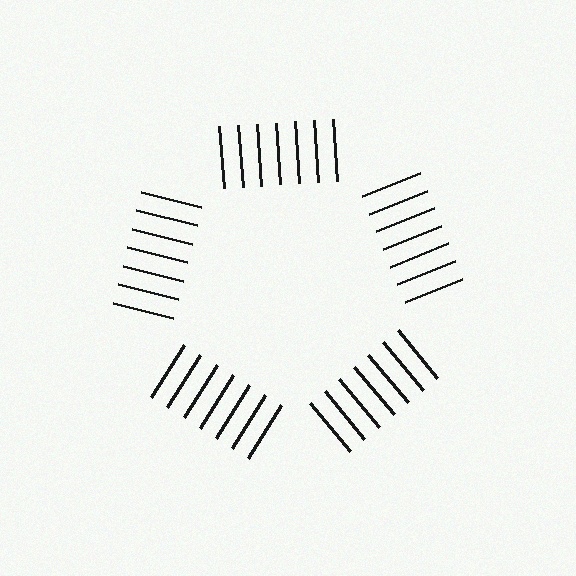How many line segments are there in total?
35 — 7 along each of the 5 edges.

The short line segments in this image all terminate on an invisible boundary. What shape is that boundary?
An illusory pentagon — the line segments terminate on its edges but no continuous stroke is drawn.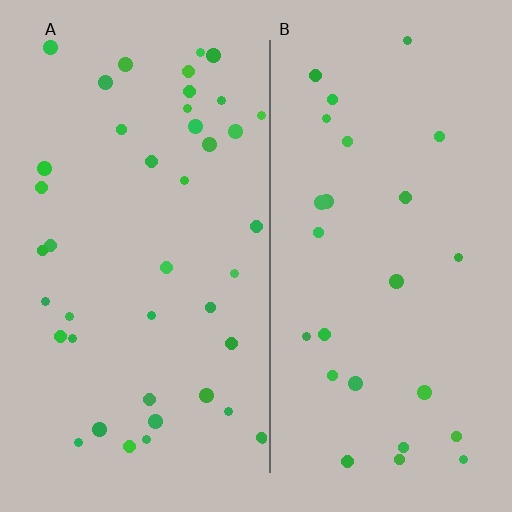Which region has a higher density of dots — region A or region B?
A (the left).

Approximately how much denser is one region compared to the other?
Approximately 1.6× — region A over region B.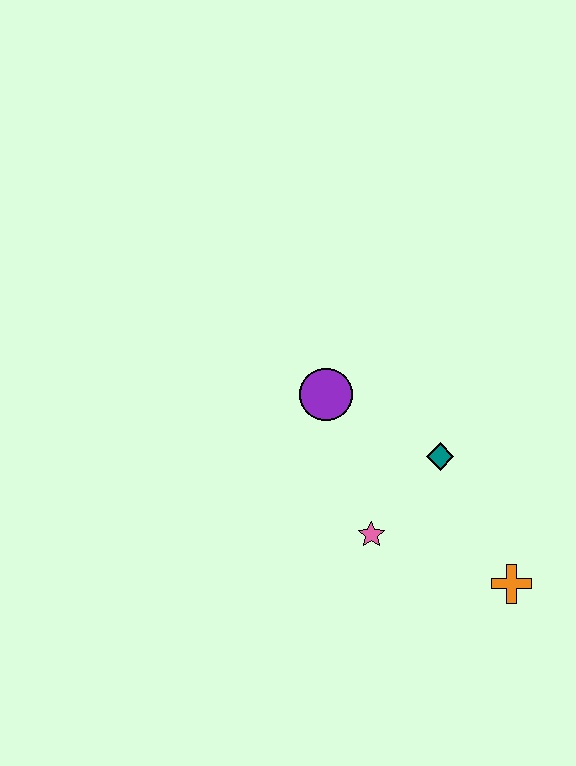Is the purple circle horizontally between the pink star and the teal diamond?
No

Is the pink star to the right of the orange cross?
No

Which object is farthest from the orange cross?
The purple circle is farthest from the orange cross.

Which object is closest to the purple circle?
The teal diamond is closest to the purple circle.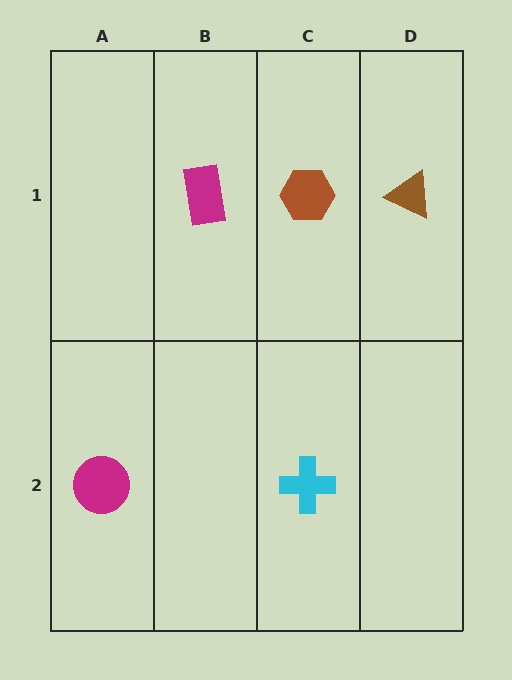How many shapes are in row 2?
2 shapes.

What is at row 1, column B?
A magenta rectangle.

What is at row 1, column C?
A brown hexagon.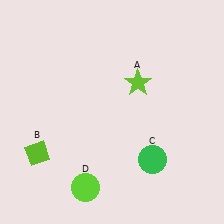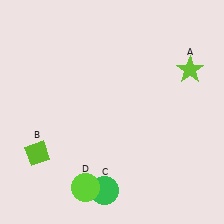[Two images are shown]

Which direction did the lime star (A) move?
The lime star (A) moved right.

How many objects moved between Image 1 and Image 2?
2 objects moved between the two images.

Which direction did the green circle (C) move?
The green circle (C) moved left.